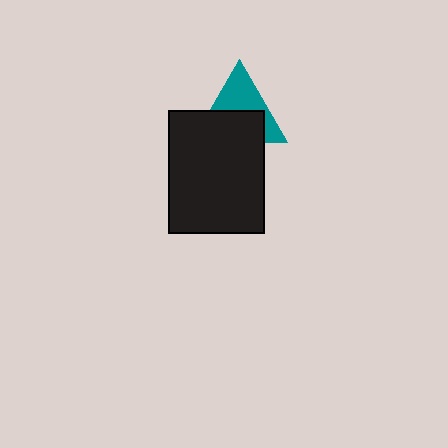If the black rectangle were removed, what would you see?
You would see the complete teal triangle.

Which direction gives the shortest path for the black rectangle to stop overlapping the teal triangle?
Moving down gives the shortest separation.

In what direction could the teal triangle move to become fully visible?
The teal triangle could move up. That would shift it out from behind the black rectangle entirely.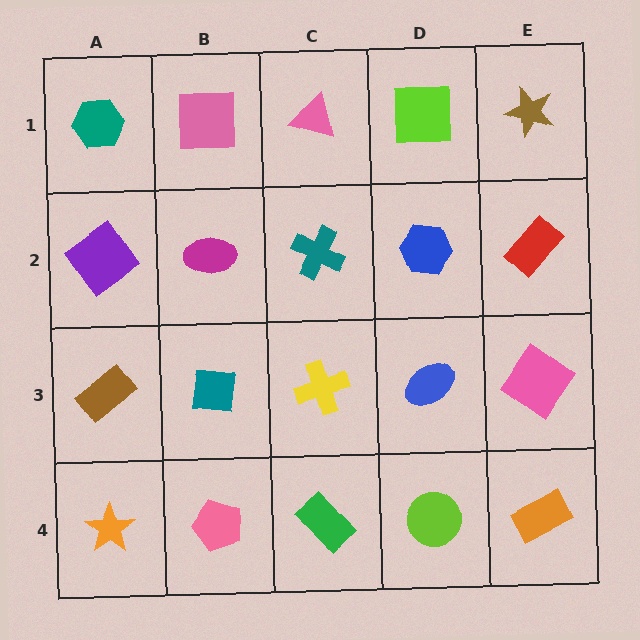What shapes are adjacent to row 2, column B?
A pink square (row 1, column B), a teal square (row 3, column B), a purple diamond (row 2, column A), a teal cross (row 2, column C).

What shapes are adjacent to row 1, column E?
A red rectangle (row 2, column E), a lime square (row 1, column D).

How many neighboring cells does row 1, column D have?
3.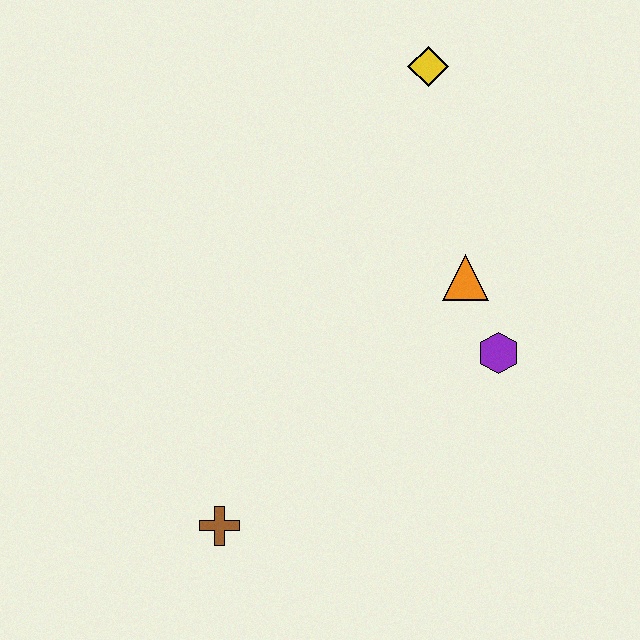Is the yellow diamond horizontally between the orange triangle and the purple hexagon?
No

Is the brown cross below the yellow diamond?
Yes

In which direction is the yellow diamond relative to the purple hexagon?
The yellow diamond is above the purple hexagon.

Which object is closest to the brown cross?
The purple hexagon is closest to the brown cross.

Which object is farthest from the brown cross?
The yellow diamond is farthest from the brown cross.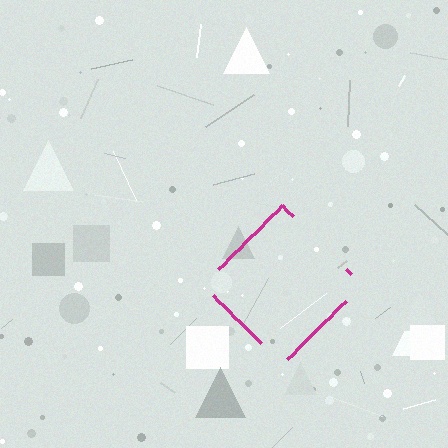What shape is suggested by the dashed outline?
The dashed outline suggests a diamond.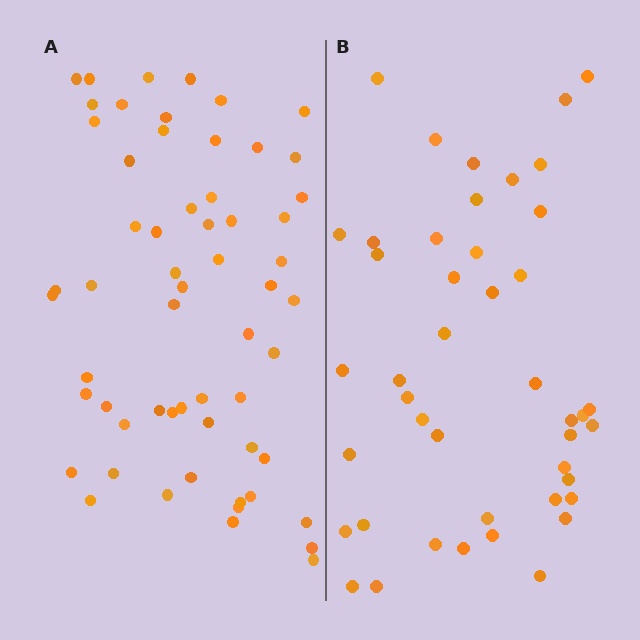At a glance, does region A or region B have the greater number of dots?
Region A (the left region) has more dots.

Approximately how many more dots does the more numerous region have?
Region A has approximately 15 more dots than region B.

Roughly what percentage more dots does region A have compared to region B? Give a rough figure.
About 35% more.